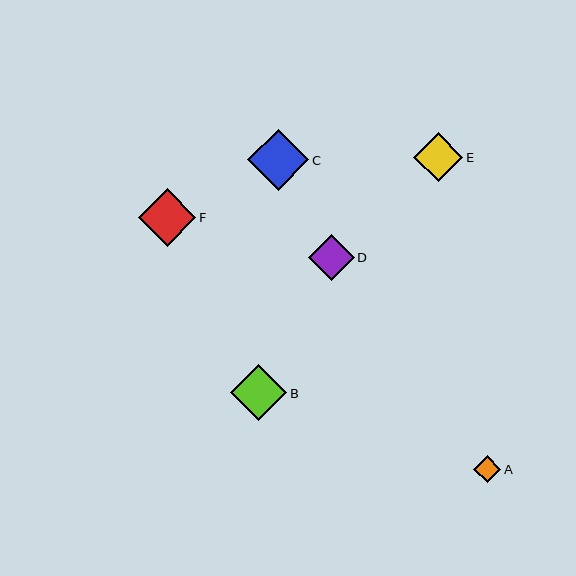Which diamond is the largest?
Diamond C is the largest with a size of approximately 61 pixels.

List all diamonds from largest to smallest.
From largest to smallest: C, F, B, E, D, A.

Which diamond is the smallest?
Diamond A is the smallest with a size of approximately 27 pixels.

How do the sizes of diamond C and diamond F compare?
Diamond C and diamond F are approximately the same size.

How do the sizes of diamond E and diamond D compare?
Diamond E and diamond D are approximately the same size.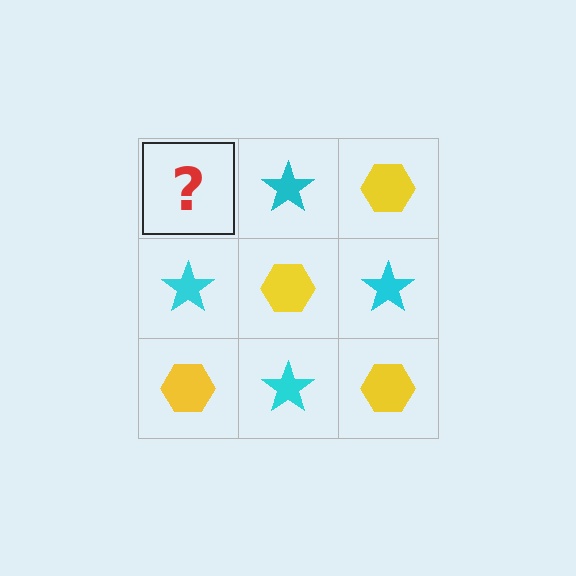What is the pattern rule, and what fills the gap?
The rule is that it alternates yellow hexagon and cyan star in a checkerboard pattern. The gap should be filled with a yellow hexagon.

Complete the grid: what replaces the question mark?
The question mark should be replaced with a yellow hexagon.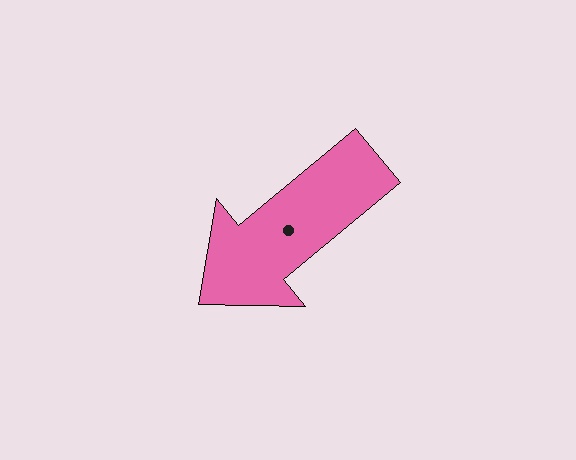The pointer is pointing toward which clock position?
Roughly 8 o'clock.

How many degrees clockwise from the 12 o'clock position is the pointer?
Approximately 230 degrees.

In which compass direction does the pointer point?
Southwest.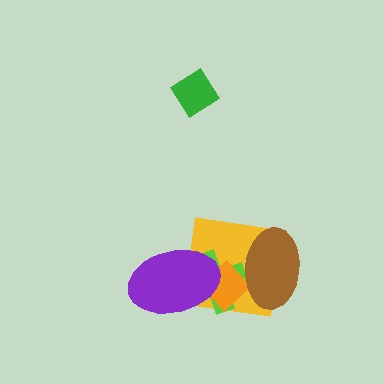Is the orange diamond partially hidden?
Yes, it is partially covered by another shape.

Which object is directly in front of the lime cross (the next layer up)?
The orange diamond is directly in front of the lime cross.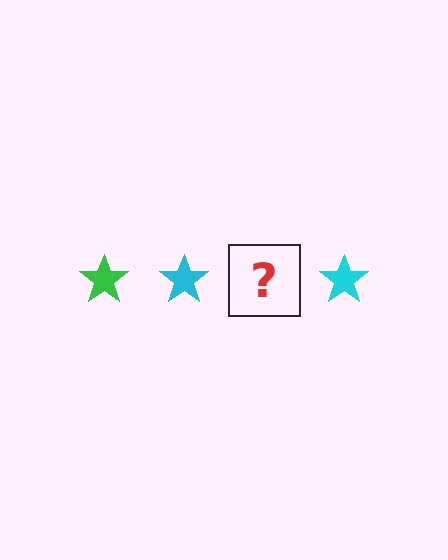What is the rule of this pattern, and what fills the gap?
The rule is that the pattern cycles through green, cyan stars. The gap should be filled with a green star.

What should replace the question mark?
The question mark should be replaced with a green star.